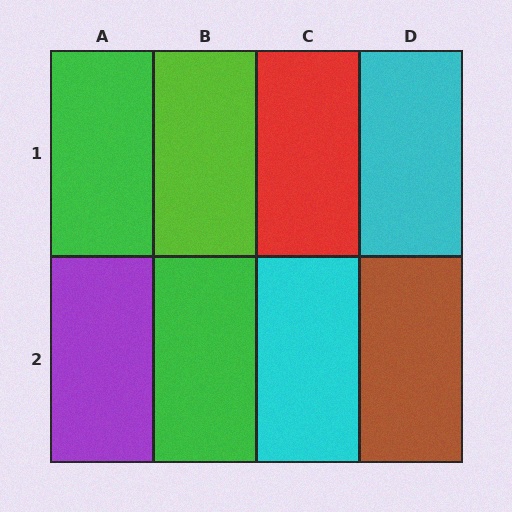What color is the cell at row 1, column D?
Cyan.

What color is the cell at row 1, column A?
Green.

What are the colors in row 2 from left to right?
Purple, green, cyan, brown.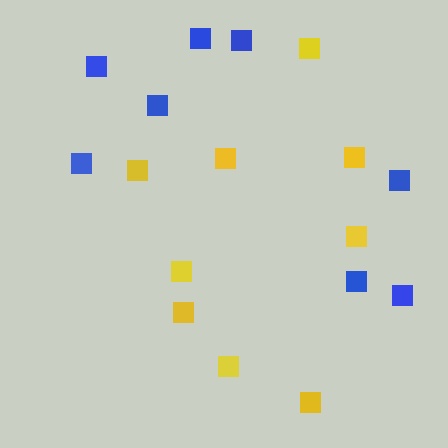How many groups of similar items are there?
There are 2 groups: one group of yellow squares (9) and one group of blue squares (8).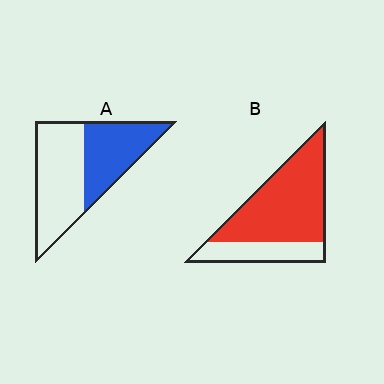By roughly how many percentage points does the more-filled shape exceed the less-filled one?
By roughly 30 percentage points (B over A).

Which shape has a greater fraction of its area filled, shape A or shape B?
Shape B.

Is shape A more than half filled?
No.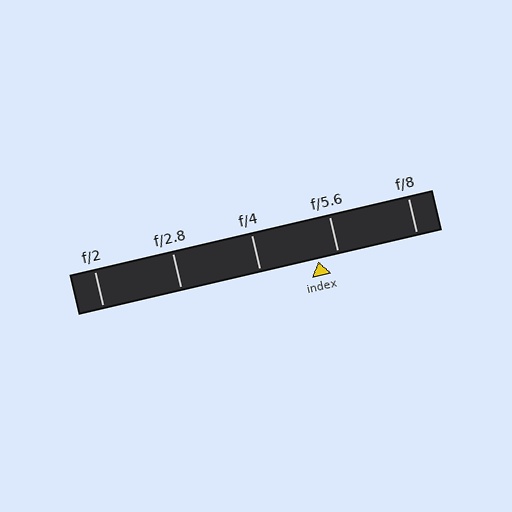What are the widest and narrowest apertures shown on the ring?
The widest aperture shown is f/2 and the narrowest is f/8.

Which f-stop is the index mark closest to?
The index mark is closest to f/5.6.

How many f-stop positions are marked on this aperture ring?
There are 5 f-stop positions marked.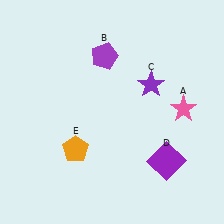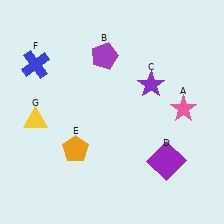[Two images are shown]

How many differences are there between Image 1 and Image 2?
There are 2 differences between the two images.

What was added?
A blue cross (F), a yellow triangle (G) were added in Image 2.